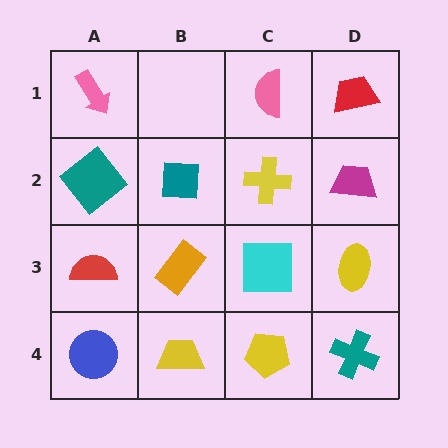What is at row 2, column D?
A magenta trapezoid.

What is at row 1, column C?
A pink semicircle.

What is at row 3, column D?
A yellow ellipse.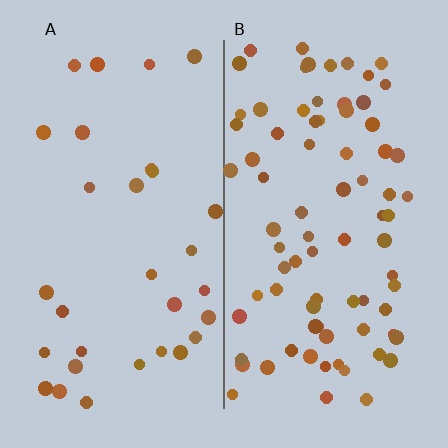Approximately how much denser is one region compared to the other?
Approximately 2.6× — region B over region A.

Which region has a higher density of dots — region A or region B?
B (the right).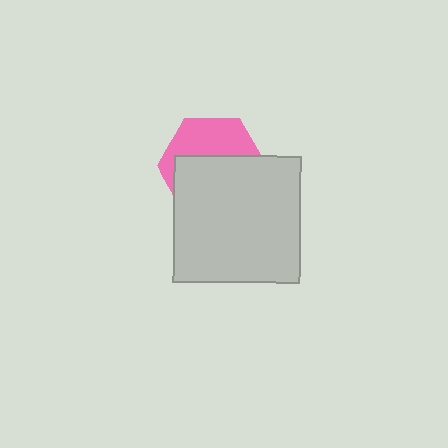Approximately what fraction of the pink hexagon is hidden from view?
Roughly 58% of the pink hexagon is hidden behind the light gray square.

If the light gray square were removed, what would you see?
You would see the complete pink hexagon.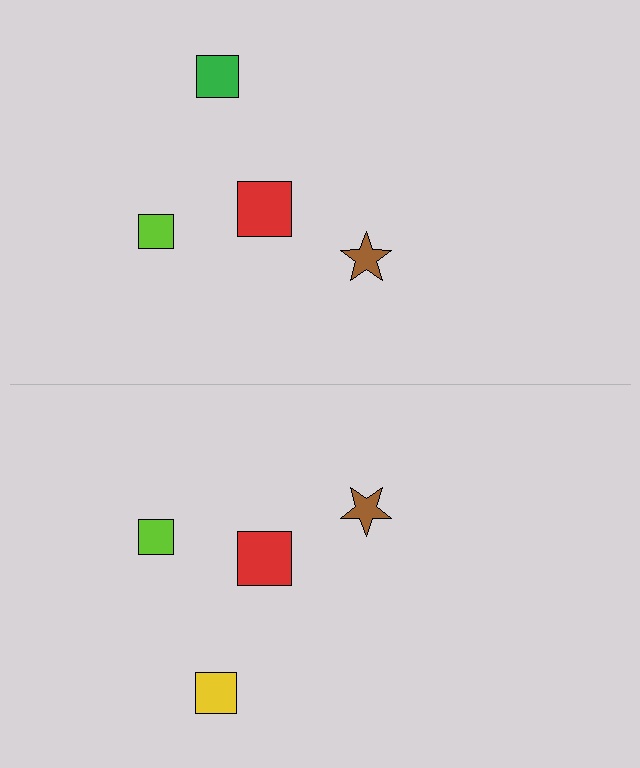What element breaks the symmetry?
The yellow square on the bottom side breaks the symmetry — its mirror counterpart is green.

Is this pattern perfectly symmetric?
No, the pattern is not perfectly symmetric. The yellow square on the bottom side breaks the symmetry — its mirror counterpart is green.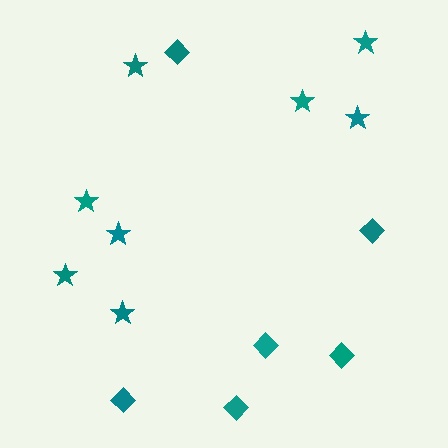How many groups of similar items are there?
There are 2 groups: one group of stars (8) and one group of diamonds (6).